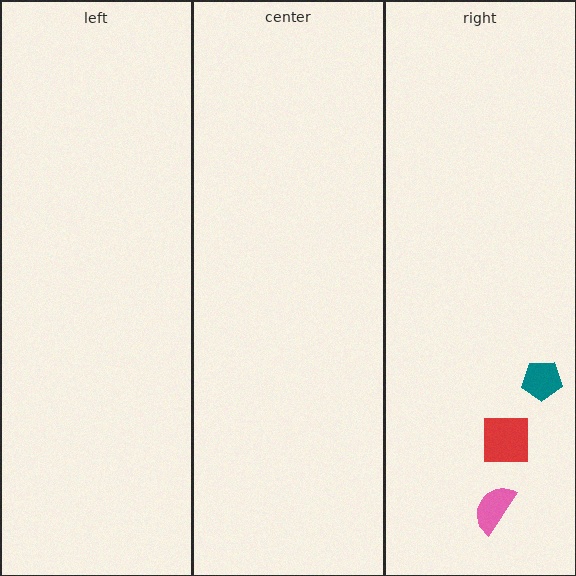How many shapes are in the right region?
3.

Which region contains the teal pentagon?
The right region.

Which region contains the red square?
The right region.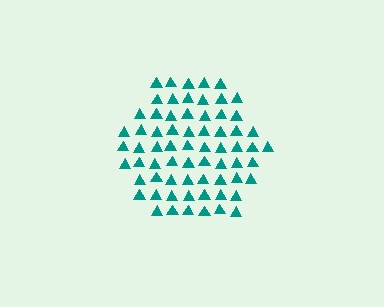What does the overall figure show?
The overall figure shows a hexagon.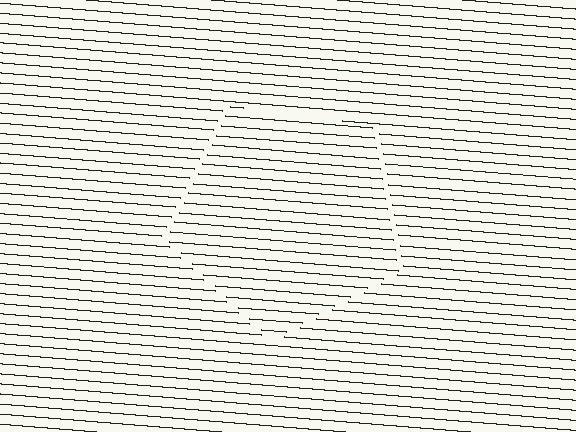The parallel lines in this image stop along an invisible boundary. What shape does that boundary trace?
An illusory pentagon. The interior of the shape contains the same grating, shifted by half a period — the contour is defined by the phase discontinuity where line-ends from the inner and outer gratings abut.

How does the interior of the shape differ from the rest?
The interior of the shape contains the same grating, shifted by half a period — the contour is defined by the phase discontinuity where line-ends from the inner and outer gratings abut.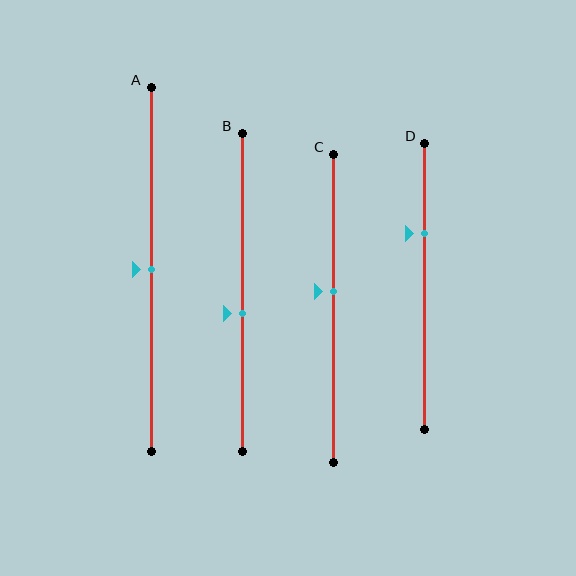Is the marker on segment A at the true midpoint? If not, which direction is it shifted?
Yes, the marker on segment A is at the true midpoint.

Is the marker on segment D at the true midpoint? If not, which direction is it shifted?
No, the marker on segment D is shifted upward by about 18% of the segment length.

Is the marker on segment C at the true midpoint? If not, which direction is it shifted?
No, the marker on segment C is shifted upward by about 6% of the segment length.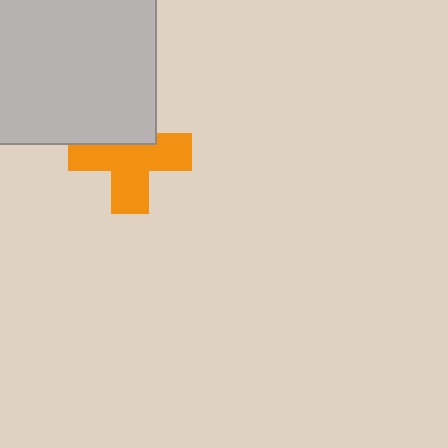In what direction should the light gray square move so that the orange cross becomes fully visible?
The light gray square should move up. That is the shortest direction to clear the overlap and leave the orange cross fully visible.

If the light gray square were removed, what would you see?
You would see the complete orange cross.